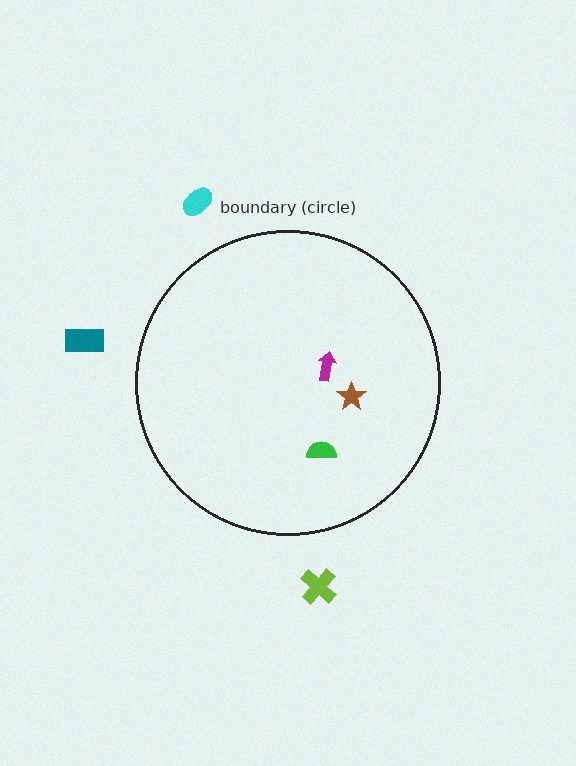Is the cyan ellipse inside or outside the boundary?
Outside.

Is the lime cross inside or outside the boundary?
Outside.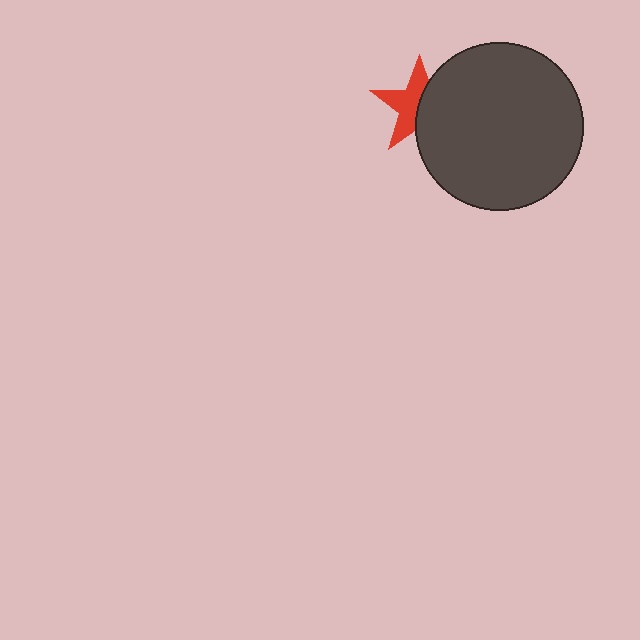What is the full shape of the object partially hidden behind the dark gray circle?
The partially hidden object is a red star.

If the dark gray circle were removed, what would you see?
You would see the complete red star.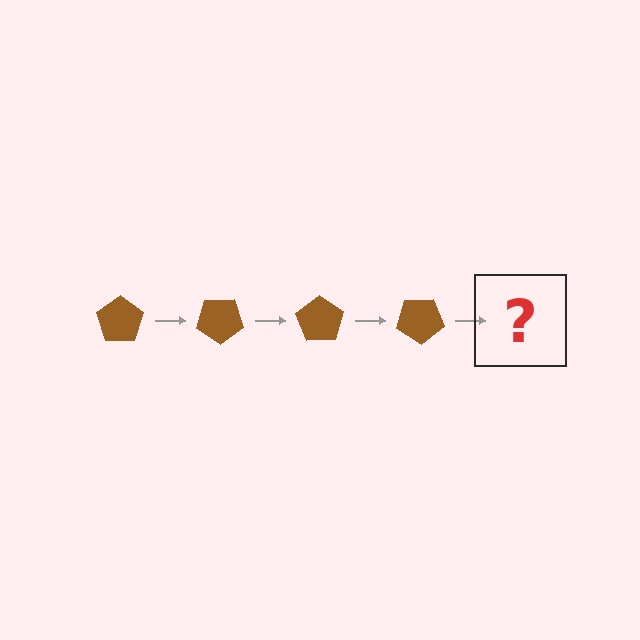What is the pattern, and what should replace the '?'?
The pattern is that the pentagon rotates 35 degrees each step. The '?' should be a brown pentagon rotated 140 degrees.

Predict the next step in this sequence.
The next step is a brown pentagon rotated 140 degrees.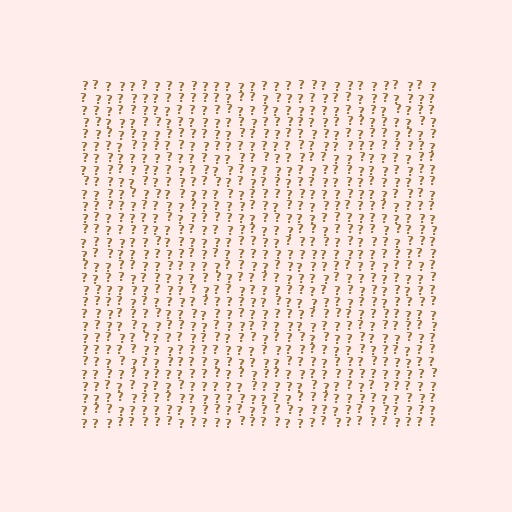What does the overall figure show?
The overall figure shows a square.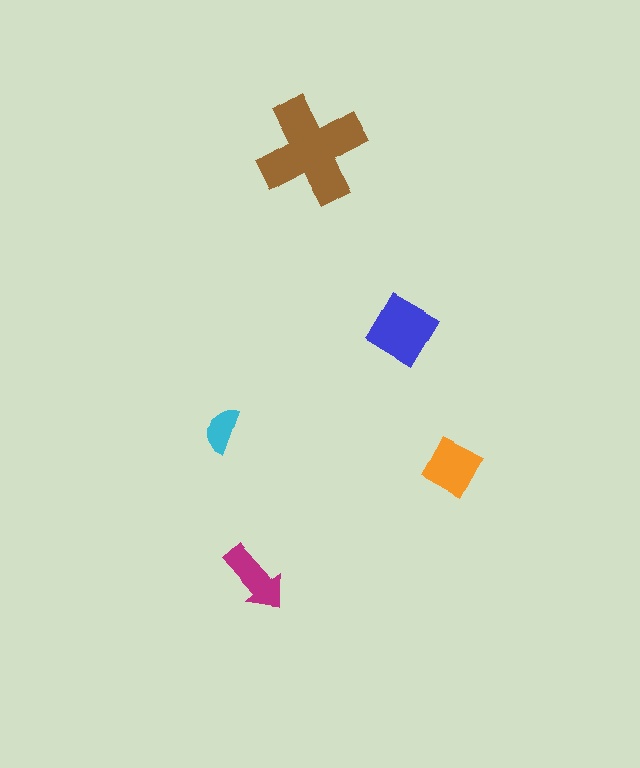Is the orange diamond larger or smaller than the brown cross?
Smaller.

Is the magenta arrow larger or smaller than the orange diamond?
Smaller.